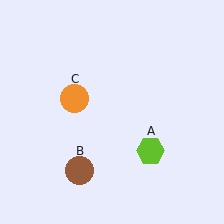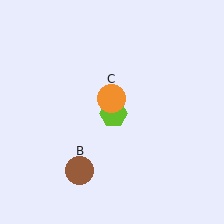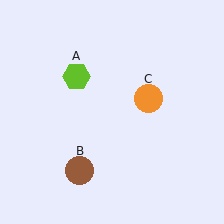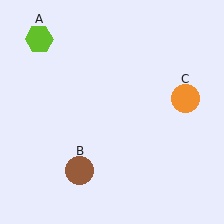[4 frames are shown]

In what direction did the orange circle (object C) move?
The orange circle (object C) moved right.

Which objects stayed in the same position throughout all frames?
Brown circle (object B) remained stationary.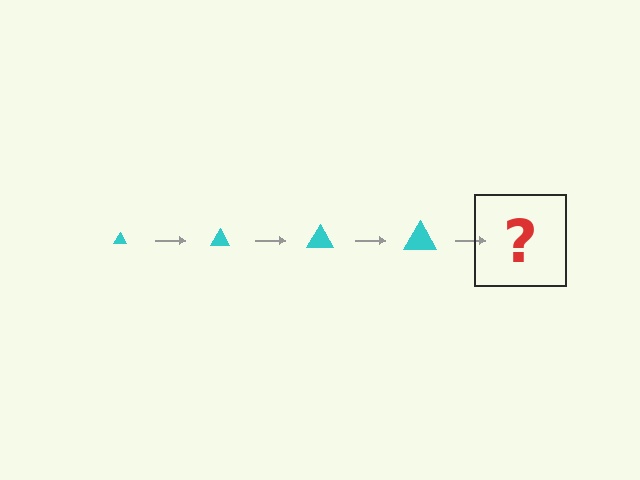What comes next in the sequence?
The next element should be a cyan triangle, larger than the previous one.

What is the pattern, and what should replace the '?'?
The pattern is that the triangle gets progressively larger each step. The '?' should be a cyan triangle, larger than the previous one.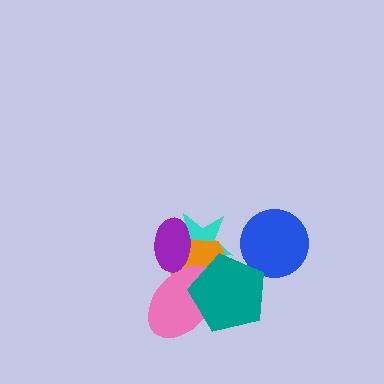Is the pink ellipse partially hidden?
Yes, it is partially covered by another shape.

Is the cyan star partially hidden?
Yes, it is partially covered by another shape.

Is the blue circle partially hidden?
No, no other shape covers it.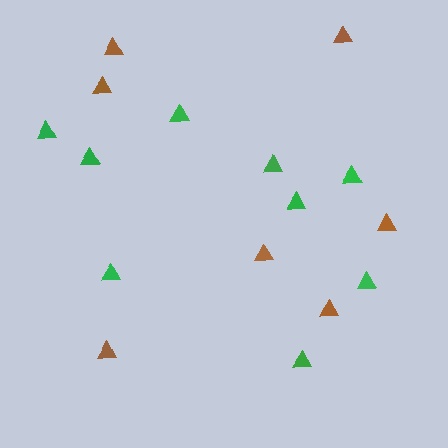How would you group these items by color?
There are 2 groups: one group of green triangles (9) and one group of brown triangles (7).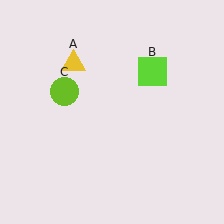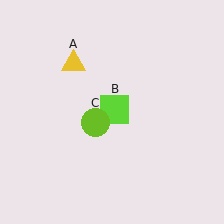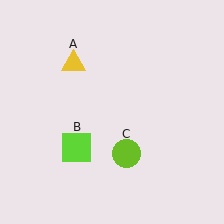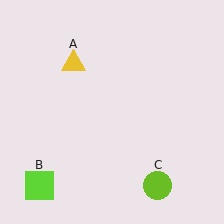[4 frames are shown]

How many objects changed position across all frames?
2 objects changed position: lime square (object B), lime circle (object C).